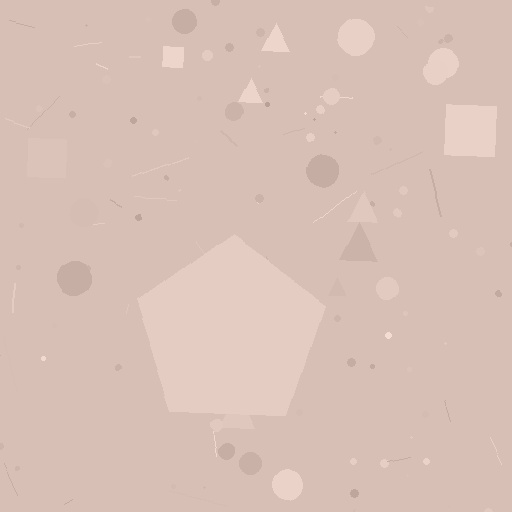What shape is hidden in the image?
A pentagon is hidden in the image.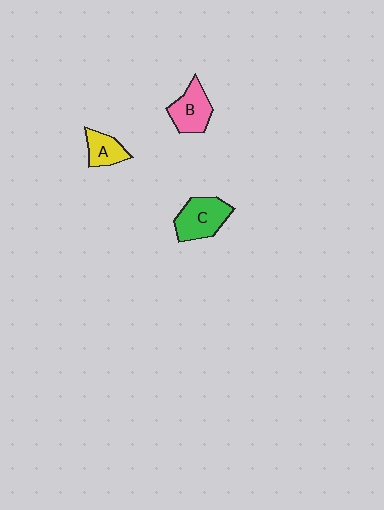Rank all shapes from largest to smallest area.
From largest to smallest: C (green), B (pink), A (yellow).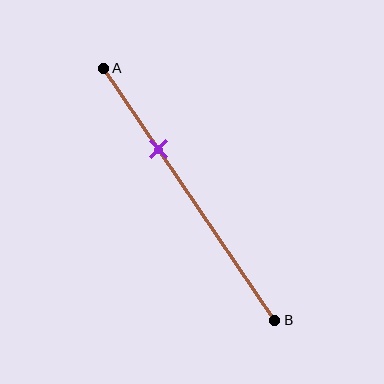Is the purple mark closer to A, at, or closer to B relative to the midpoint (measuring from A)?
The purple mark is closer to point A than the midpoint of segment AB.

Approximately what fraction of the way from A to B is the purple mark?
The purple mark is approximately 30% of the way from A to B.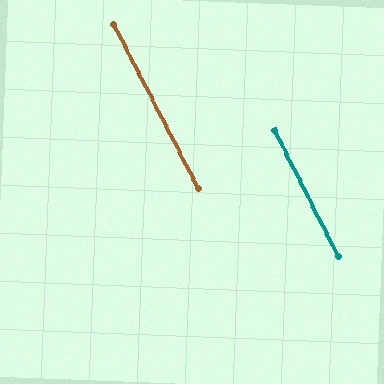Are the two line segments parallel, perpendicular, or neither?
Parallel — their directions differ by only 0.5°.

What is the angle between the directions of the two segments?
Approximately 0 degrees.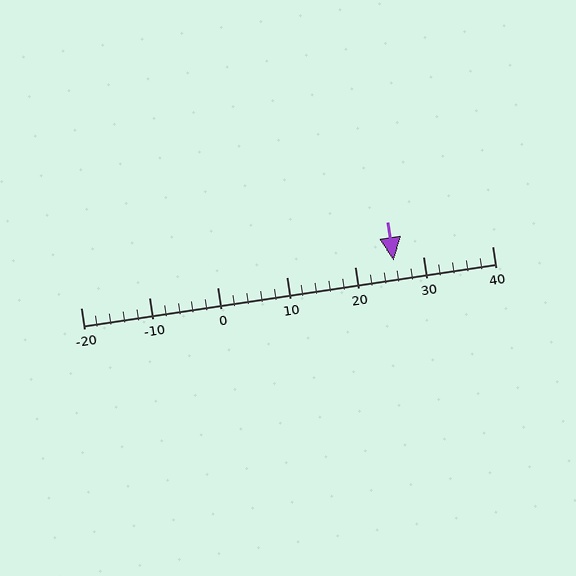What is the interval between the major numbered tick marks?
The major tick marks are spaced 10 units apart.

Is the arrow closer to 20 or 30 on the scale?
The arrow is closer to 30.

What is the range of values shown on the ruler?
The ruler shows values from -20 to 40.